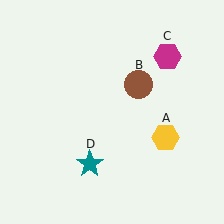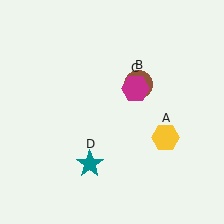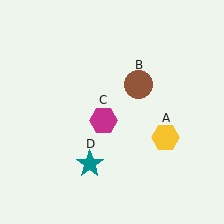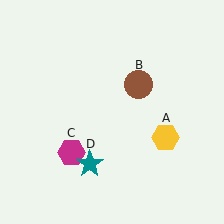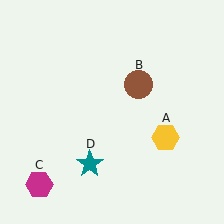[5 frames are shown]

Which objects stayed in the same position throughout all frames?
Yellow hexagon (object A) and brown circle (object B) and teal star (object D) remained stationary.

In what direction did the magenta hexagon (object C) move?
The magenta hexagon (object C) moved down and to the left.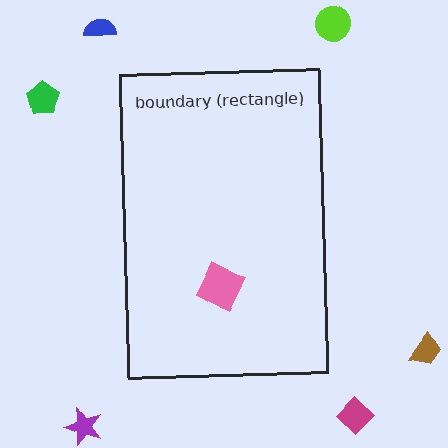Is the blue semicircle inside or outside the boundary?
Outside.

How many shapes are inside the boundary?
1 inside, 6 outside.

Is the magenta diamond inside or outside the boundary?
Outside.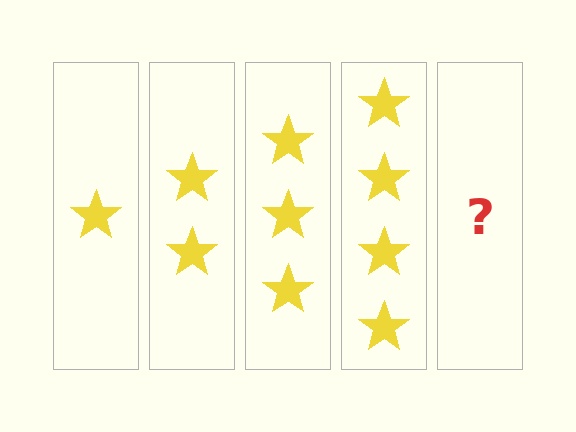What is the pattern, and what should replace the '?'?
The pattern is that each step adds one more star. The '?' should be 5 stars.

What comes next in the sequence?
The next element should be 5 stars.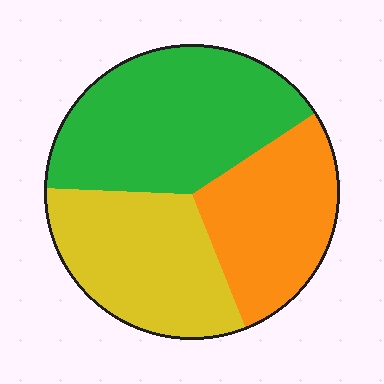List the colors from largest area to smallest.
From largest to smallest: green, yellow, orange.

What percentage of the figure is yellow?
Yellow takes up about one third (1/3) of the figure.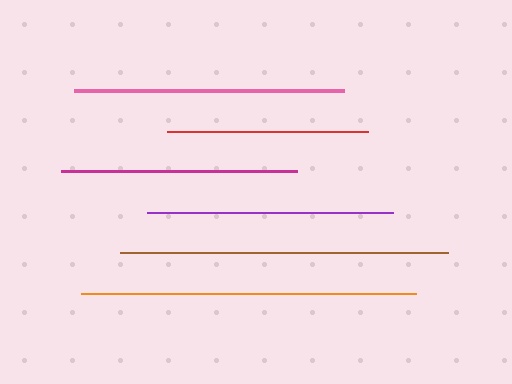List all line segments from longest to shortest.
From longest to shortest: orange, brown, pink, purple, magenta, red.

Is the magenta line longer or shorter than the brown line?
The brown line is longer than the magenta line.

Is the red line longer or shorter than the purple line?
The purple line is longer than the red line.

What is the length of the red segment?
The red segment is approximately 201 pixels long.